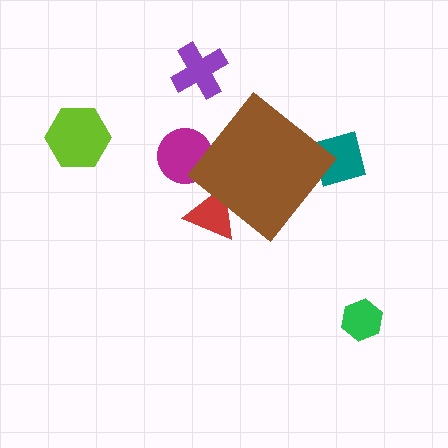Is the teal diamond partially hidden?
Yes, the teal diamond is partially hidden behind the brown diamond.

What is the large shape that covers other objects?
A brown diamond.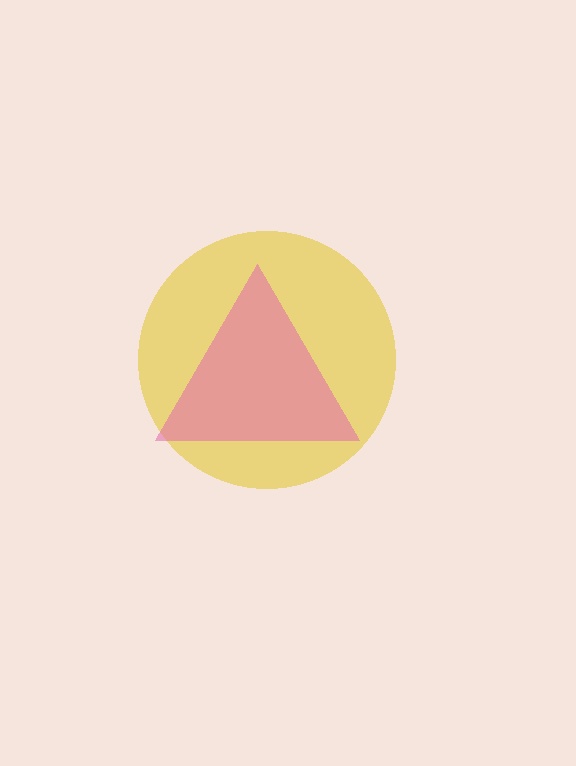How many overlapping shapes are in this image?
There are 2 overlapping shapes in the image.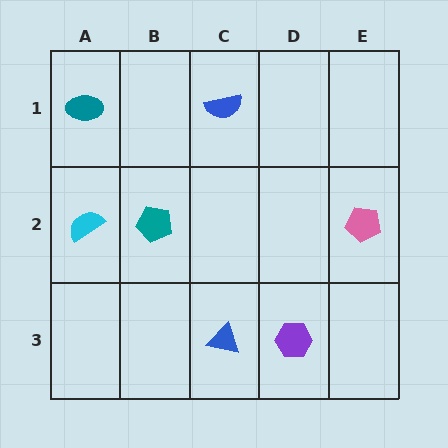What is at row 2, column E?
A pink pentagon.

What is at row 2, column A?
A cyan semicircle.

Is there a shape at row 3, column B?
No, that cell is empty.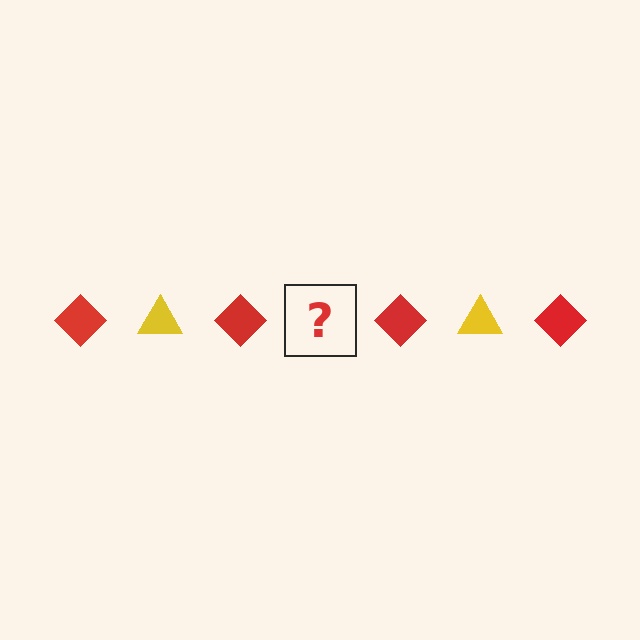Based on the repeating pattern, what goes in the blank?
The blank should be a yellow triangle.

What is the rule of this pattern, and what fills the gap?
The rule is that the pattern alternates between red diamond and yellow triangle. The gap should be filled with a yellow triangle.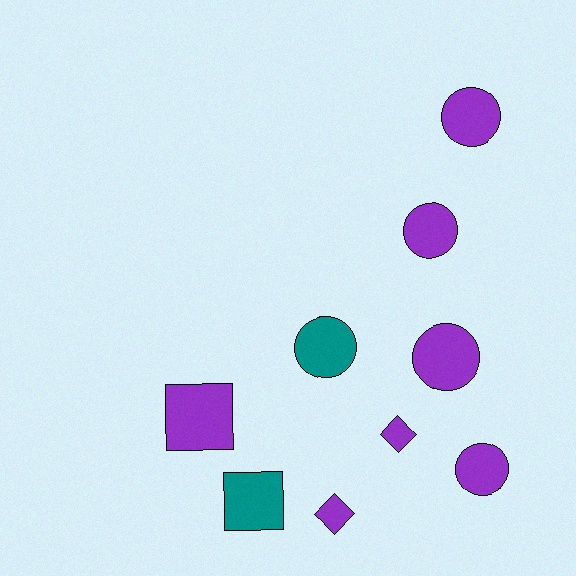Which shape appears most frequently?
Circle, with 5 objects.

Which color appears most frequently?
Purple, with 7 objects.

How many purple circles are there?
There are 4 purple circles.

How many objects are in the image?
There are 9 objects.